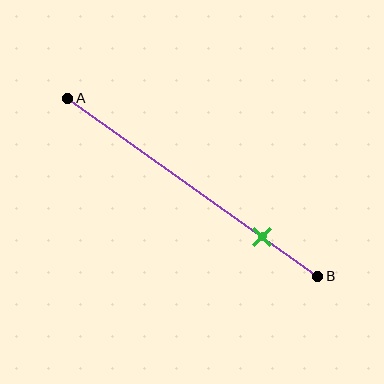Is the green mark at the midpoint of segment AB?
No, the mark is at about 80% from A, not at the 50% midpoint.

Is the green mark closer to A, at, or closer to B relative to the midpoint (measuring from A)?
The green mark is closer to point B than the midpoint of segment AB.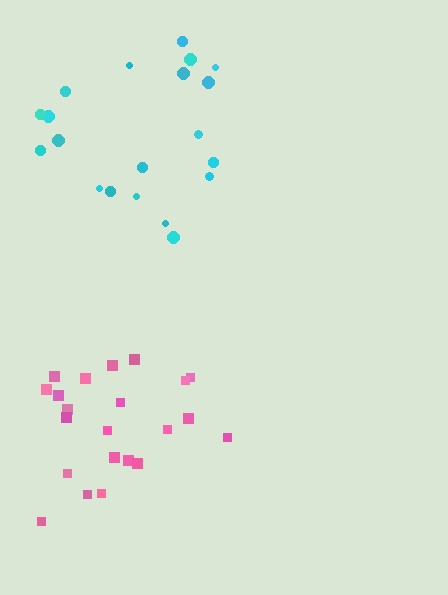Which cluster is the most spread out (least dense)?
Cyan.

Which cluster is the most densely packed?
Pink.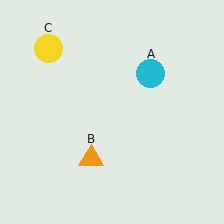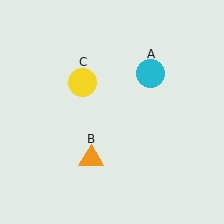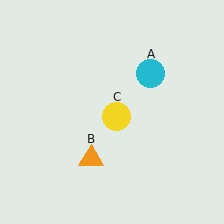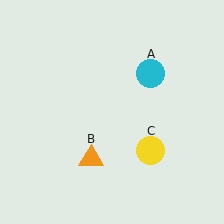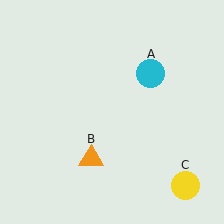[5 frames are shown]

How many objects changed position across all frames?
1 object changed position: yellow circle (object C).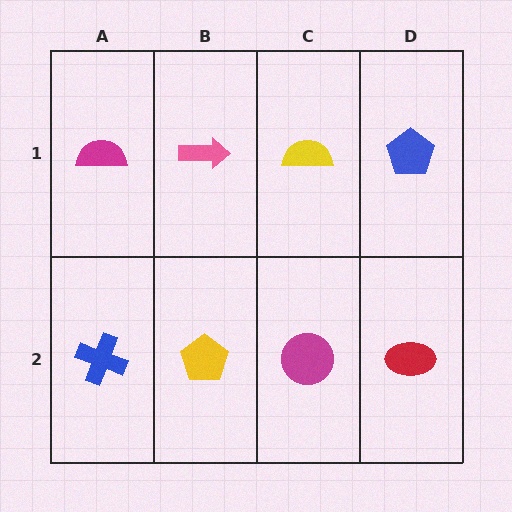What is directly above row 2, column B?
A pink arrow.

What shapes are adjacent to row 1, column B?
A yellow pentagon (row 2, column B), a magenta semicircle (row 1, column A), a yellow semicircle (row 1, column C).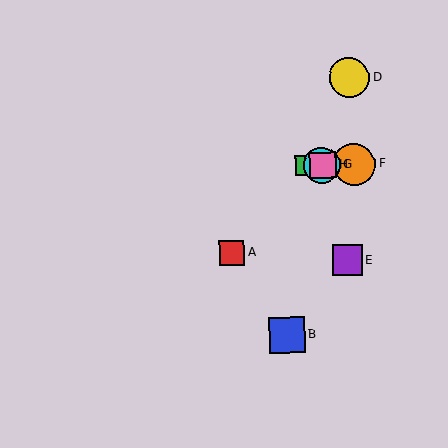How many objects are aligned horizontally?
4 objects (C, F, G, H) are aligned horizontally.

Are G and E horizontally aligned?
No, G is at y≈165 and E is at y≈260.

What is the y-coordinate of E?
Object E is at y≈260.